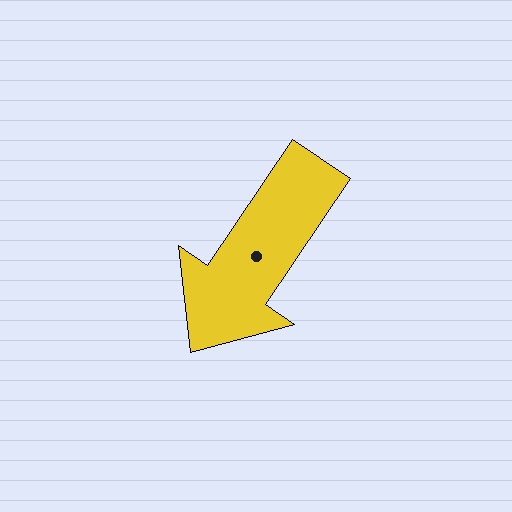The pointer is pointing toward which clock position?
Roughly 7 o'clock.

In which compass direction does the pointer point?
Southwest.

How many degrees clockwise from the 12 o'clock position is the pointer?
Approximately 214 degrees.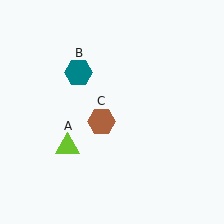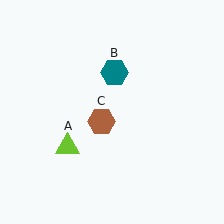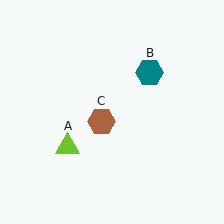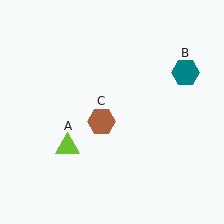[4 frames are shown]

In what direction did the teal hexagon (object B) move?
The teal hexagon (object B) moved right.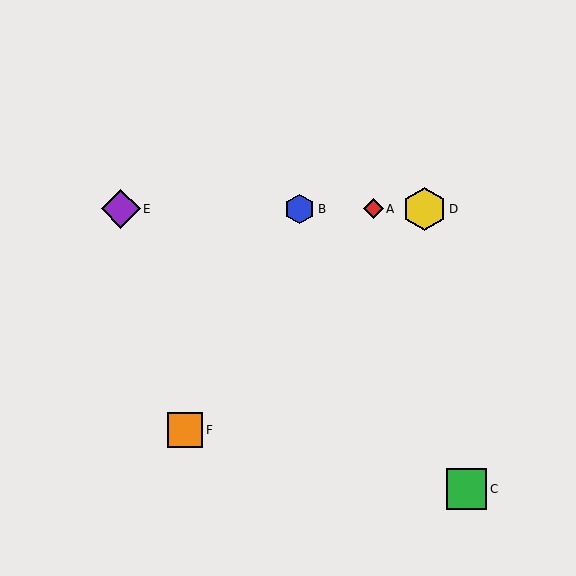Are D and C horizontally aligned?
No, D is at y≈209 and C is at y≈489.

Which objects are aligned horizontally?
Objects A, B, D, E are aligned horizontally.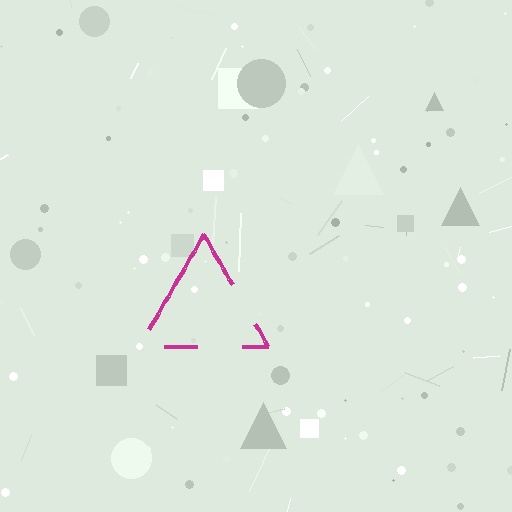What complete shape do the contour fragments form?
The contour fragments form a triangle.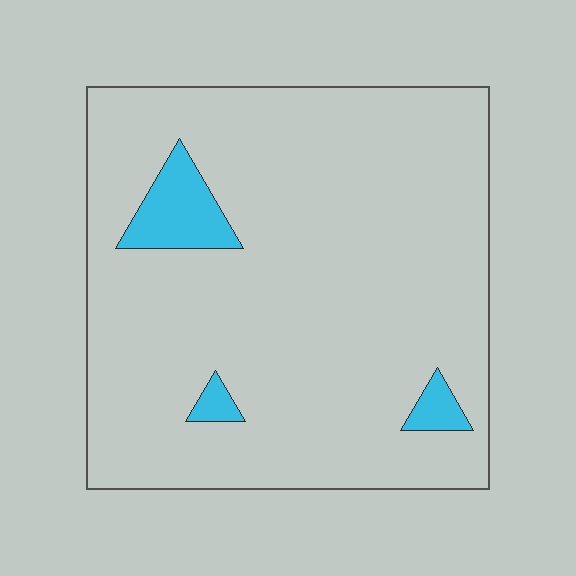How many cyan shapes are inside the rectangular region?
3.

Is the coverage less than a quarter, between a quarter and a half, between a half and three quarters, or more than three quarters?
Less than a quarter.